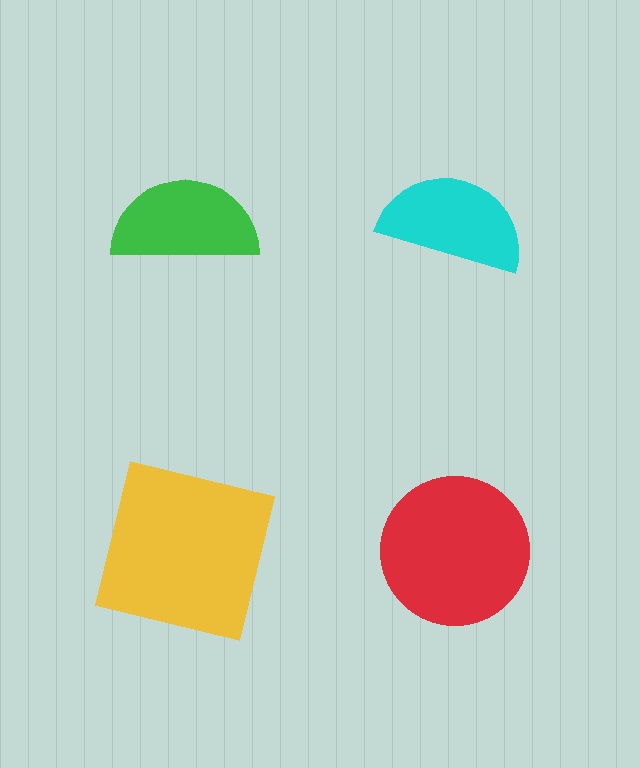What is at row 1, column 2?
A cyan semicircle.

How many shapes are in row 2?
2 shapes.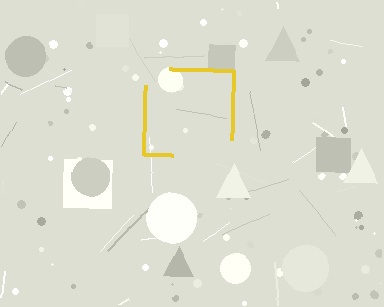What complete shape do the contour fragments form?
The contour fragments form a square.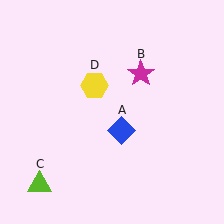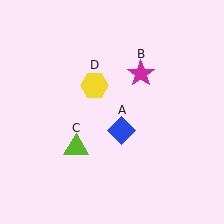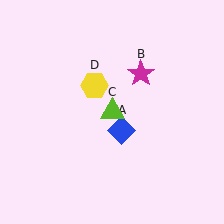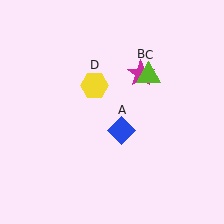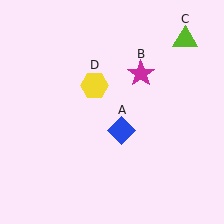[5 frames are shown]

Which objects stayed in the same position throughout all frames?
Blue diamond (object A) and magenta star (object B) and yellow hexagon (object D) remained stationary.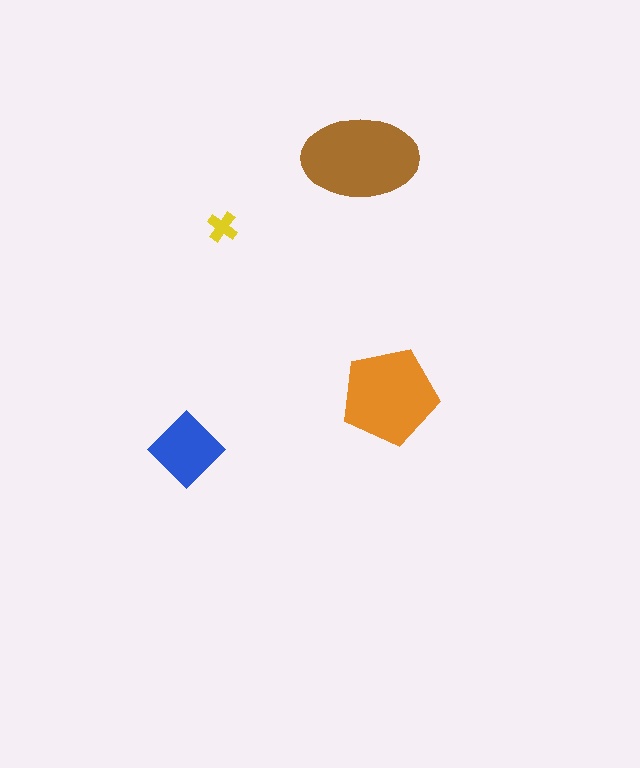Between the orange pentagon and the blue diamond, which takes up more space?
The orange pentagon.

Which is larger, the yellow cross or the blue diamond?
The blue diamond.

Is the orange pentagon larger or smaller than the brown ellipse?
Smaller.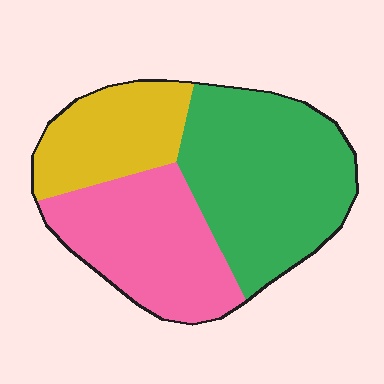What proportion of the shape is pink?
Pink takes up about one third (1/3) of the shape.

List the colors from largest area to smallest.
From largest to smallest: green, pink, yellow.